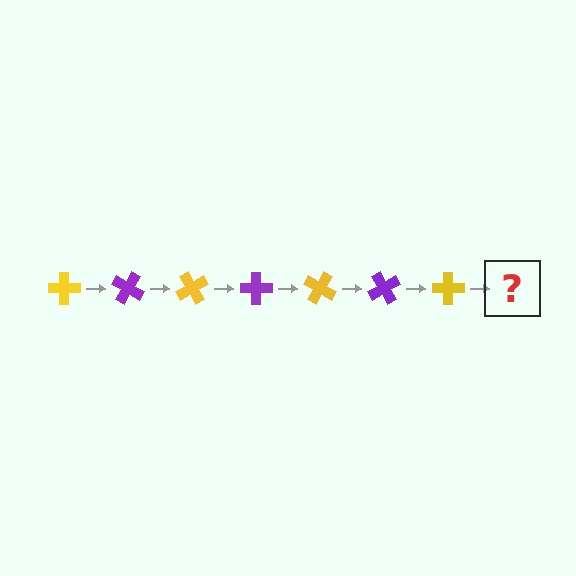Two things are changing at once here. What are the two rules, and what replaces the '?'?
The two rules are that it rotates 30 degrees each step and the color cycles through yellow and purple. The '?' should be a purple cross, rotated 210 degrees from the start.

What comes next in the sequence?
The next element should be a purple cross, rotated 210 degrees from the start.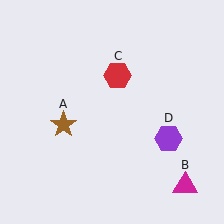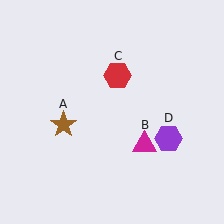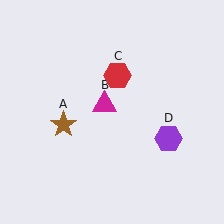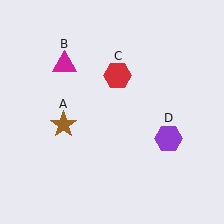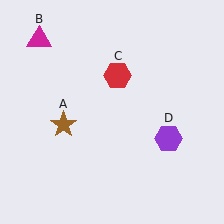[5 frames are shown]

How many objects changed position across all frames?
1 object changed position: magenta triangle (object B).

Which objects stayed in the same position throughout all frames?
Brown star (object A) and red hexagon (object C) and purple hexagon (object D) remained stationary.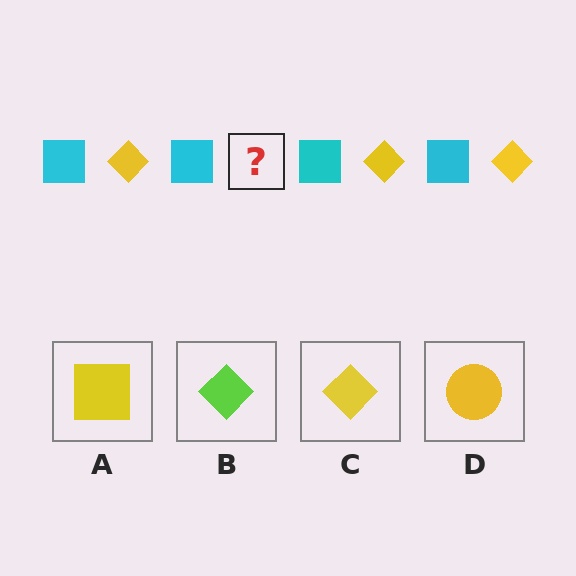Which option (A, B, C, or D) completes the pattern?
C.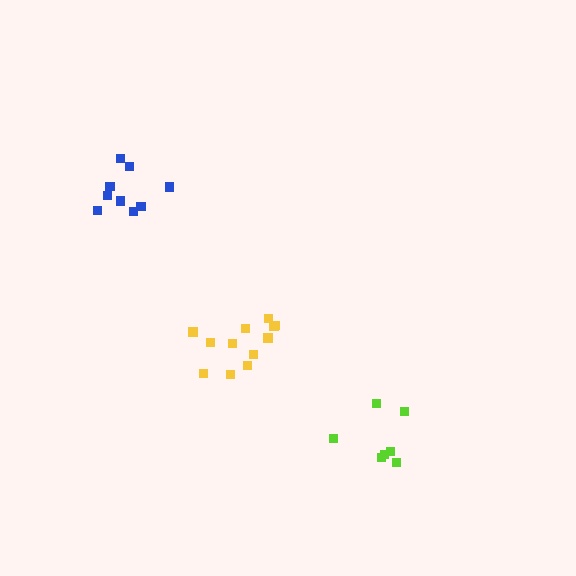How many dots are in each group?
Group 1: 12 dots, Group 2: 9 dots, Group 3: 7 dots (28 total).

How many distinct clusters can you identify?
There are 3 distinct clusters.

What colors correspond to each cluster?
The clusters are colored: yellow, blue, lime.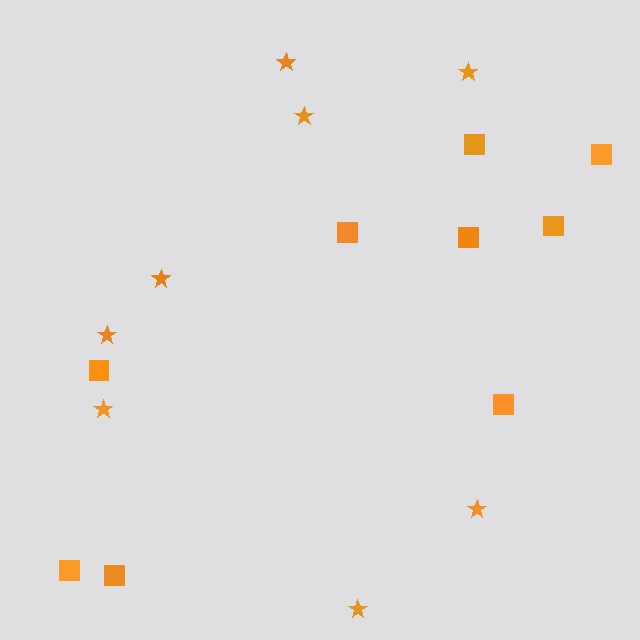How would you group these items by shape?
There are 2 groups: one group of squares (9) and one group of stars (8).